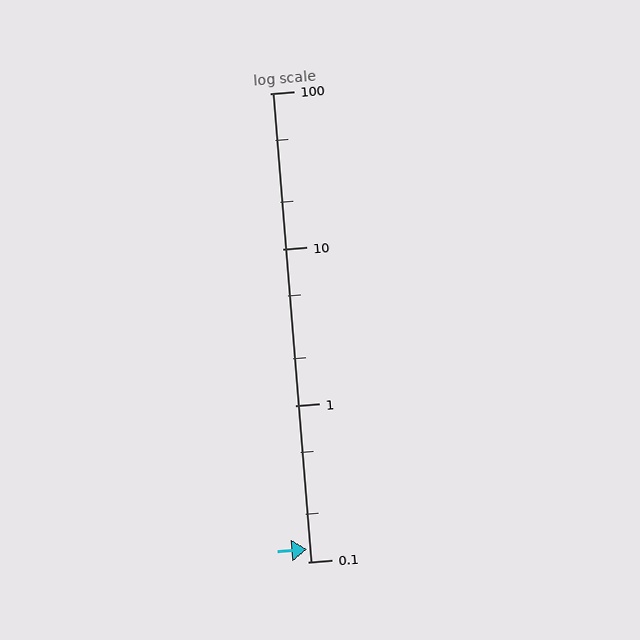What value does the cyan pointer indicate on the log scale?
The pointer indicates approximately 0.12.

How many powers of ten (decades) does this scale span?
The scale spans 3 decades, from 0.1 to 100.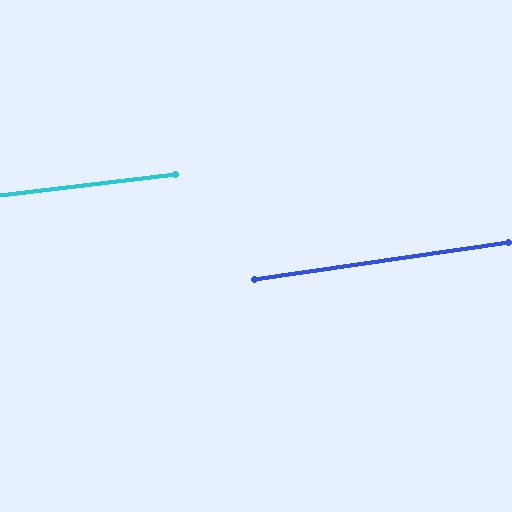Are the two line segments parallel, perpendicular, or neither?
Parallel — their directions differ by only 1.6°.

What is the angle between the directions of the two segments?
Approximately 2 degrees.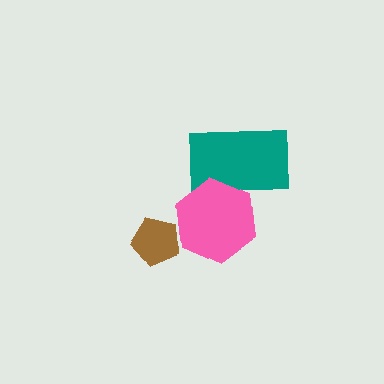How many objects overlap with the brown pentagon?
0 objects overlap with the brown pentagon.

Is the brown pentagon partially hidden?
No, no other shape covers it.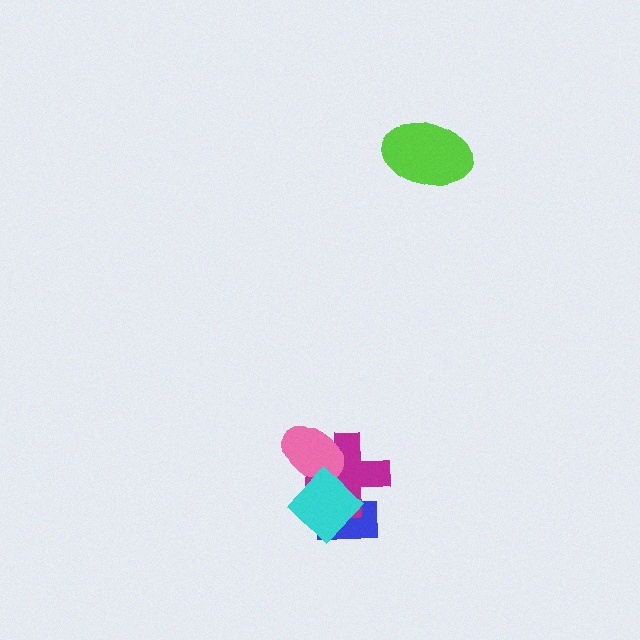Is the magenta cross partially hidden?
Yes, it is partially covered by another shape.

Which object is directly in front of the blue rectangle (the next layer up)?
The magenta cross is directly in front of the blue rectangle.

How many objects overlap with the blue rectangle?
2 objects overlap with the blue rectangle.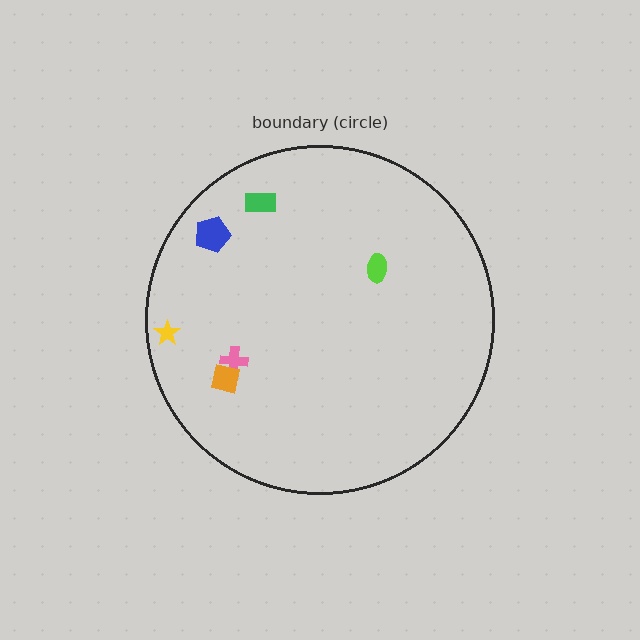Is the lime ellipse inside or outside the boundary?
Inside.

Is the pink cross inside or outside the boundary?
Inside.